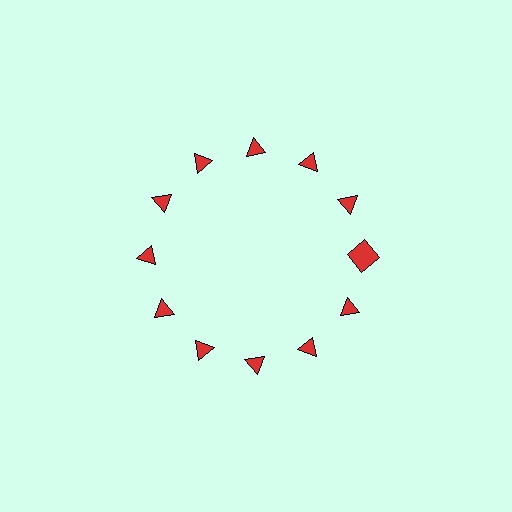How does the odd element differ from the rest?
It has a different shape: square instead of triangle.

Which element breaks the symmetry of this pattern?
The red square at roughly the 3 o'clock position breaks the symmetry. All other shapes are red triangles.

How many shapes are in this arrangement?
There are 12 shapes arranged in a ring pattern.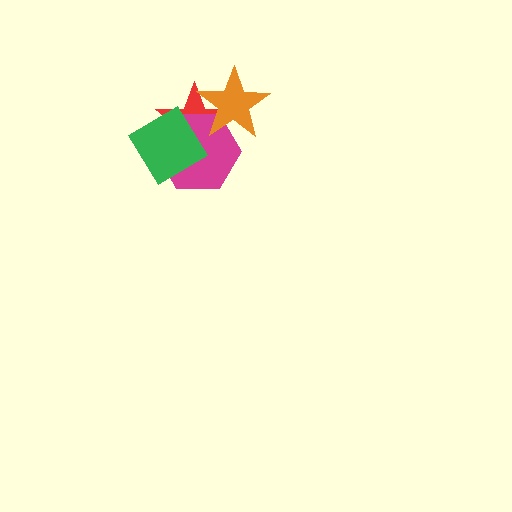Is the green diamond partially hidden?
No, no other shape covers it.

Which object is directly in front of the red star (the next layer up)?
The magenta hexagon is directly in front of the red star.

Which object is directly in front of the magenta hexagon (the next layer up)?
The green diamond is directly in front of the magenta hexagon.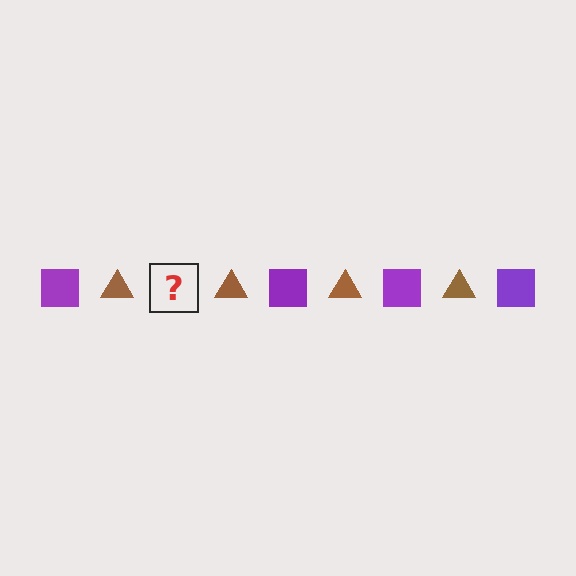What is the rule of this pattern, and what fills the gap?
The rule is that the pattern alternates between purple square and brown triangle. The gap should be filled with a purple square.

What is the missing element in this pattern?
The missing element is a purple square.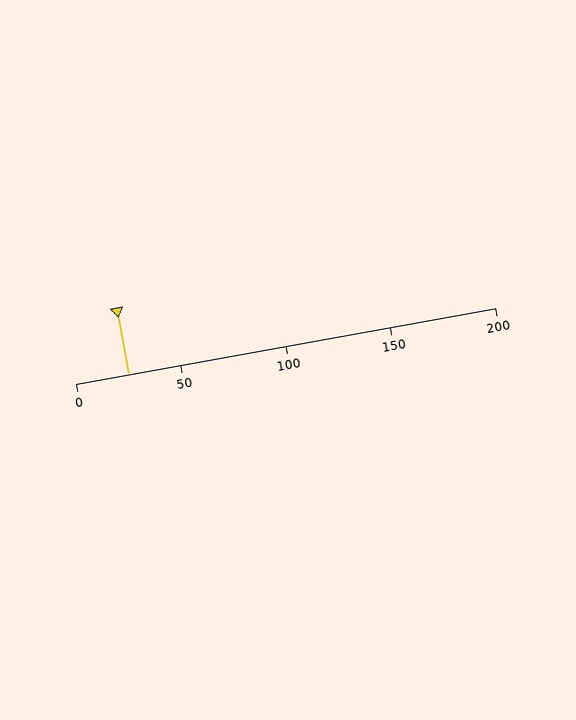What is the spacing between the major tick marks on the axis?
The major ticks are spaced 50 apart.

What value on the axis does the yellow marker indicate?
The marker indicates approximately 25.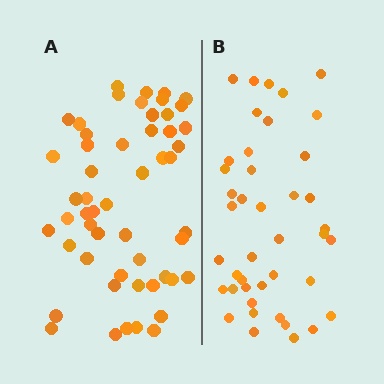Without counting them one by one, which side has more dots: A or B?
Region A (the left region) has more dots.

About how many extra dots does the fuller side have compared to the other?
Region A has roughly 12 or so more dots than region B.